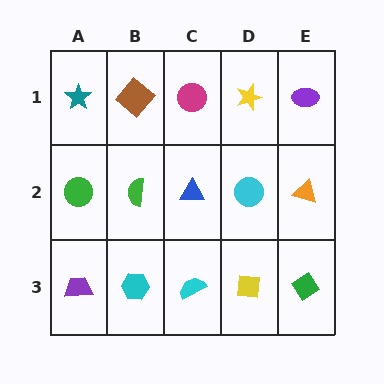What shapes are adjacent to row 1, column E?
An orange triangle (row 2, column E), a yellow star (row 1, column D).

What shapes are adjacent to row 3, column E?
An orange triangle (row 2, column E), a yellow square (row 3, column D).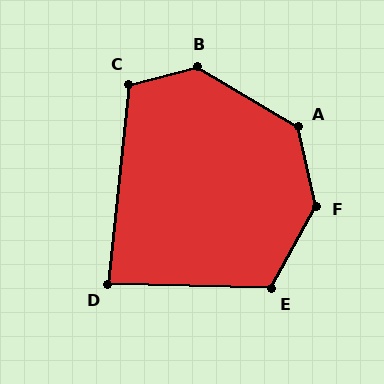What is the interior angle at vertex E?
Approximately 117 degrees (obtuse).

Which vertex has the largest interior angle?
F, at approximately 139 degrees.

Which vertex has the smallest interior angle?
D, at approximately 85 degrees.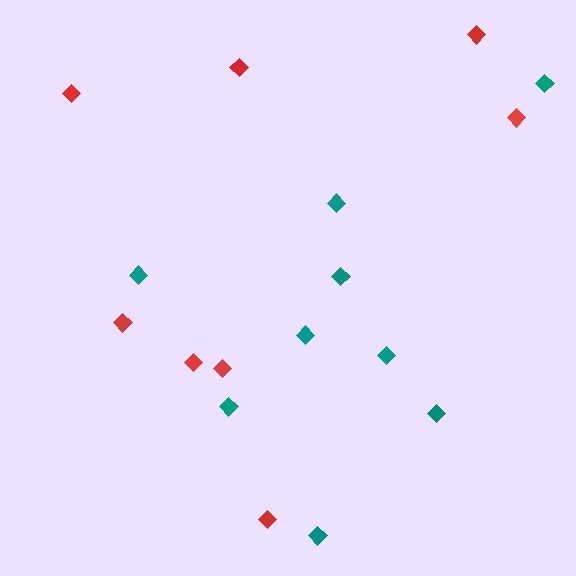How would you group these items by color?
There are 2 groups: one group of red diamonds (8) and one group of teal diamonds (9).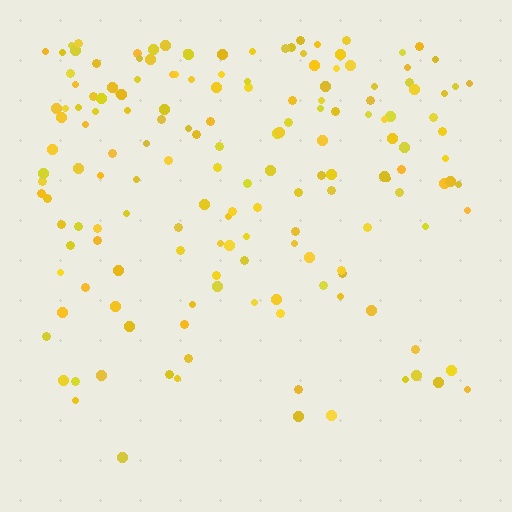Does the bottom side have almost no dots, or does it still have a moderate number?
Still a moderate number, just noticeably fewer than the top.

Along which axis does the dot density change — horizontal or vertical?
Vertical.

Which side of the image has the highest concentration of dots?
The top.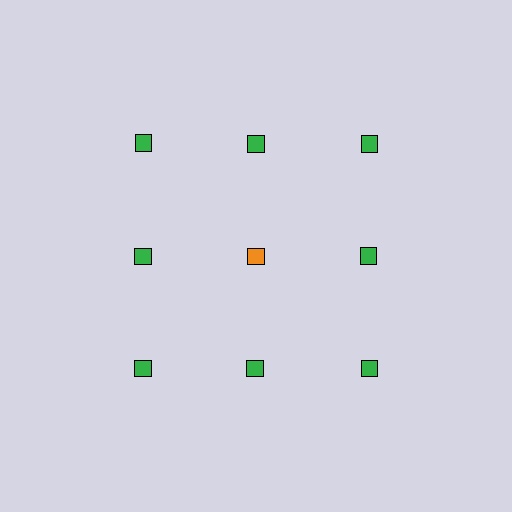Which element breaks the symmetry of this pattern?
The orange square in the second row, second from left column breaks the symmetry. All other shapes are green squares.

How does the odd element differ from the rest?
It has a different color: orange instead of green.